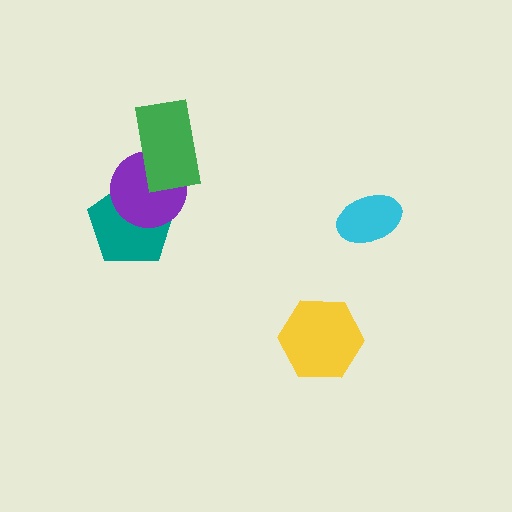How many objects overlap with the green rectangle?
1 object overlaps with the green rectangle.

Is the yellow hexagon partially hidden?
No, no other shape covers it.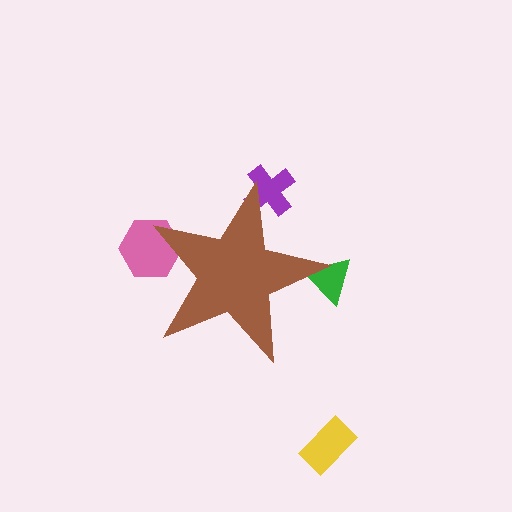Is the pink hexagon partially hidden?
Yes, the pink hexagon is partially hidden behind the brown star.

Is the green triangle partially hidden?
Yes, the green triangle is partially hidden behind the brown star.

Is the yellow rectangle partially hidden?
No, the yellow rectangle is fully visible.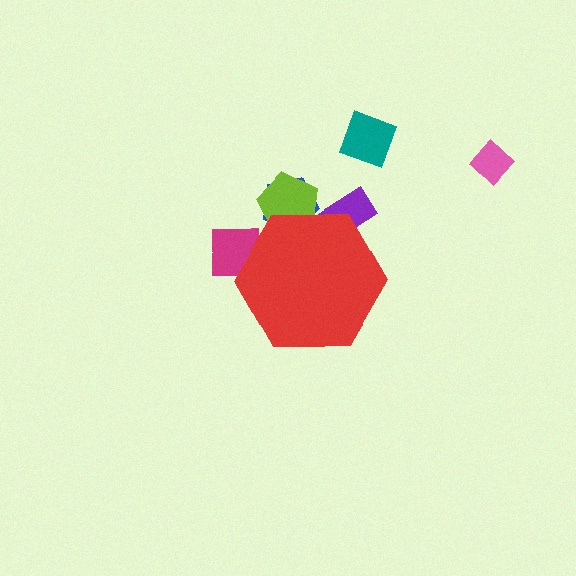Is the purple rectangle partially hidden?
Yes, the purple rectangle is partially hidden behind the red hexagon.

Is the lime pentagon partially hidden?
Yes, the lime pentagon is partially hidden behind the red hexagon.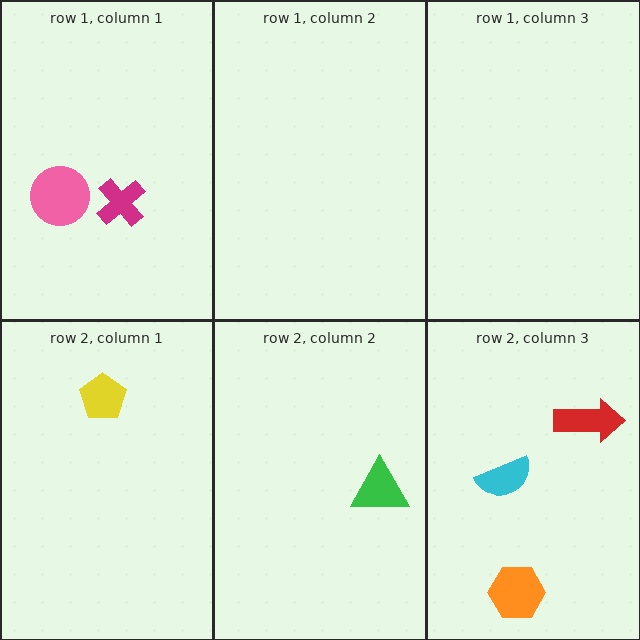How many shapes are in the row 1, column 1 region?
2.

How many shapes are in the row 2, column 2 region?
1.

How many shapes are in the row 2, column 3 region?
3.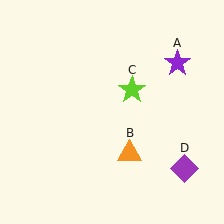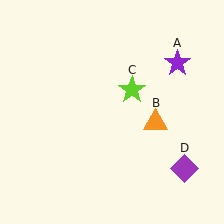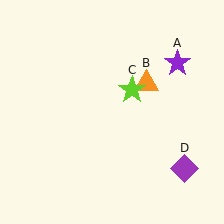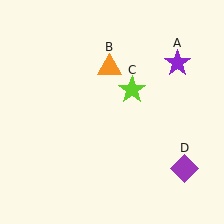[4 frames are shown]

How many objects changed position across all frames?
1 object changed position: orange triangle (object B).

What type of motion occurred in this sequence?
The orange triangle (object B) rotated counterclockwise around the center of the scene.